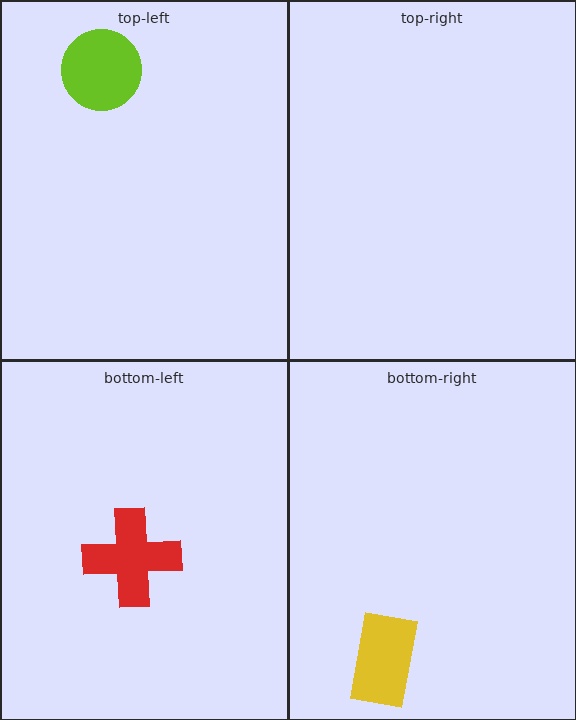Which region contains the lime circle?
The top-left region.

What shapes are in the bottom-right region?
The yellow rectangle.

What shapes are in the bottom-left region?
The red cross.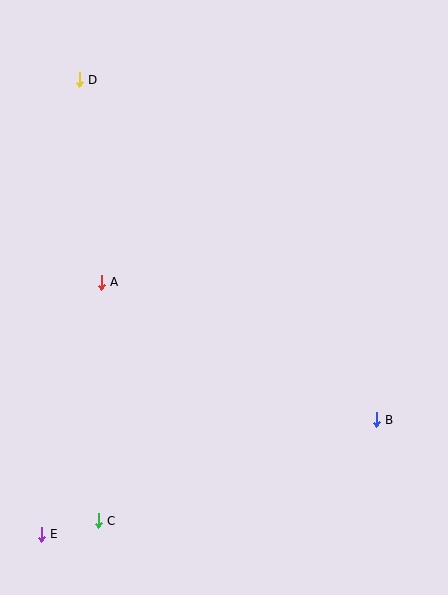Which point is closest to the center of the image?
Point A at (101, 282) is closest to the center.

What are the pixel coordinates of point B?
Point B is at (376, 420).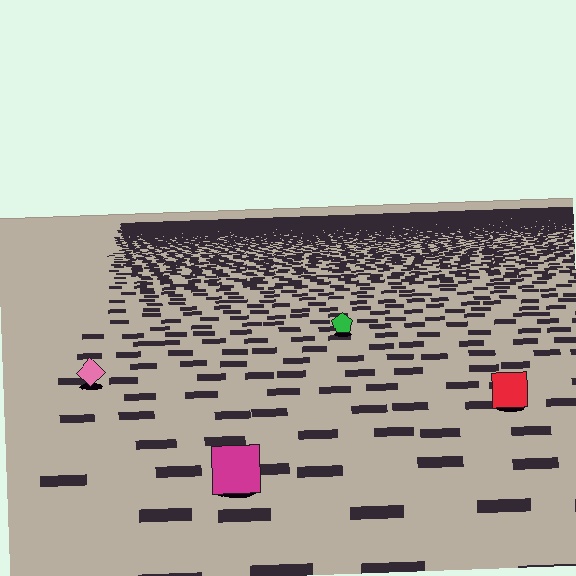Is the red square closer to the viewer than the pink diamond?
Yes. The red square is closer — you can tell from the texture gradient: the ground texture is coarser near it.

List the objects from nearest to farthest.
From nearest to farthest: the magenta square, the red square, the pink diamond, the green pentagon.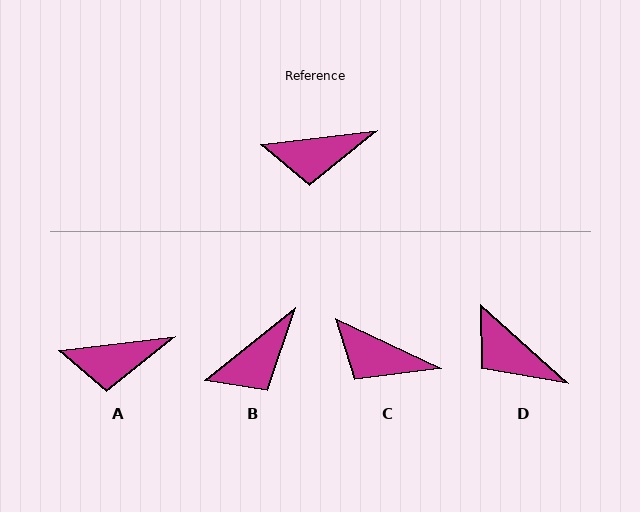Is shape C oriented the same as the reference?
No, it is off by about 32 degrees.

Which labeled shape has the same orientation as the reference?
A.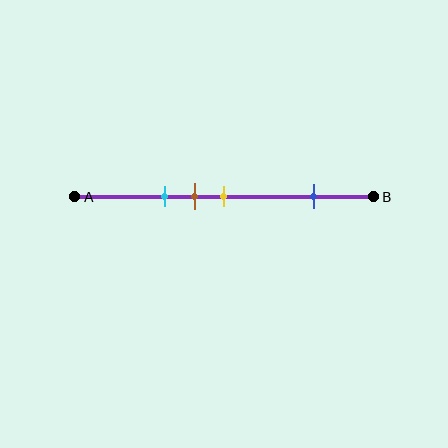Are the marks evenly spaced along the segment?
No, the marks are not evenly spaced.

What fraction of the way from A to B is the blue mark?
The blue mark is approximately 80% (0.8) of the way from A to B.